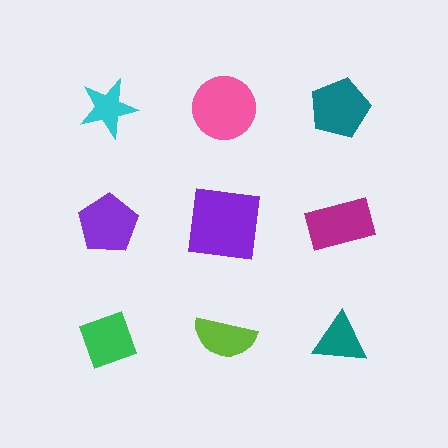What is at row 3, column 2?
A lime semicircle.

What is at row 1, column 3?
A teal pentagon.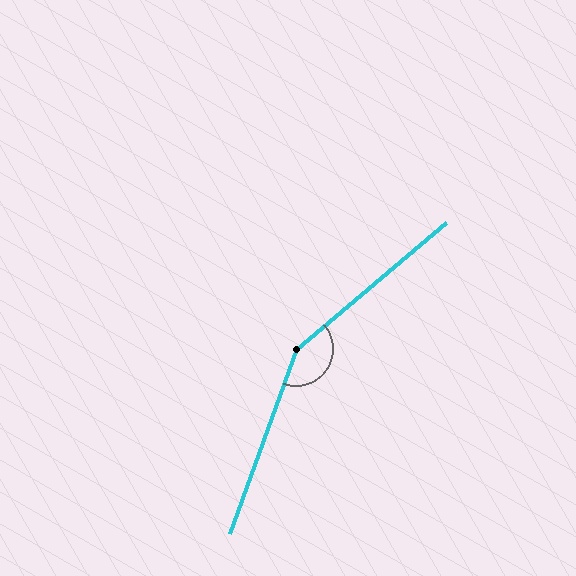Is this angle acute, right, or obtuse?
It is obtuse.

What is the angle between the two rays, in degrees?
Approximately 150 degrees.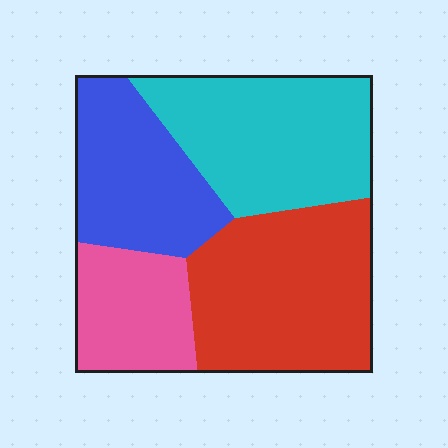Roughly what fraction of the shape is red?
Red takes up about one third (1/3) of the shape.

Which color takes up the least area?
Pink, at roughly 15%.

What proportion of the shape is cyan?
Cyan takes up about one third (1/3) of the shape.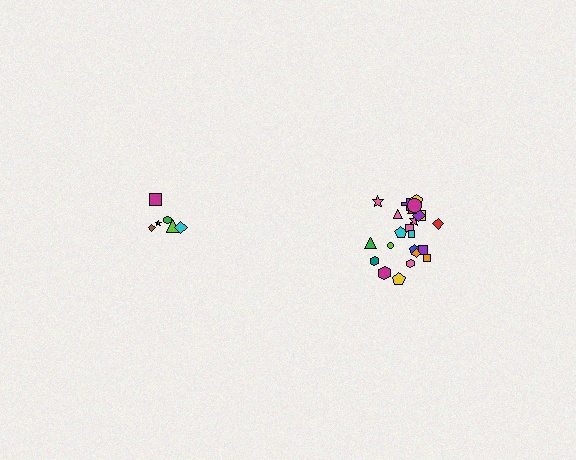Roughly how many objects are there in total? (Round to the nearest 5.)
Roughly 30 objects in total.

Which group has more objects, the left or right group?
The right group.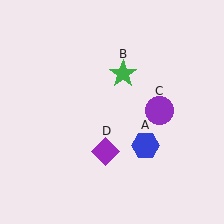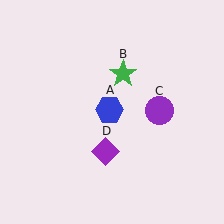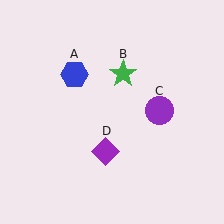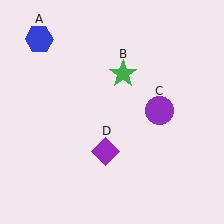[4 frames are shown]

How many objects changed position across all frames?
1 object changed position: blue hexagon (object A).